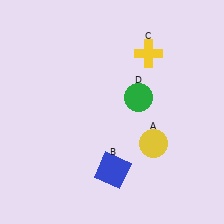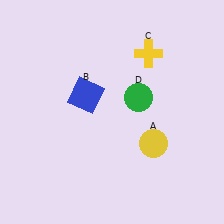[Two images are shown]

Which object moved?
The blue square (B) moved up.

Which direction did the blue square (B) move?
The blue square (B) moved up.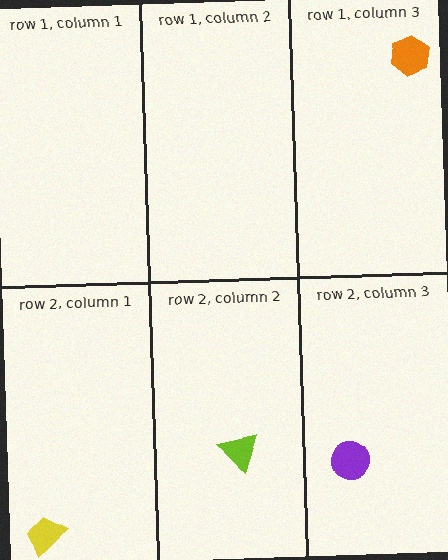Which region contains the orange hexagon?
The row 1, column 3 region.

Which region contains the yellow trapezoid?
The row 2, column 1 region.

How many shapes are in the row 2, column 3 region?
1.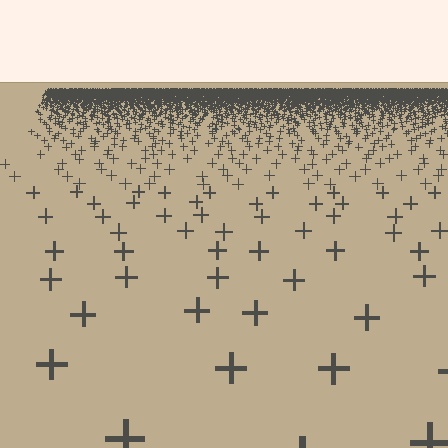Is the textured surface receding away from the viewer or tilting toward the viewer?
The surface is receding away from the viewer. Texture elements get smaller and denser toward the top.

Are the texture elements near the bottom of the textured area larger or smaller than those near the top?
Larger. Near the bottom, elements are closer to the viewer and appear at a bigger on-screen size.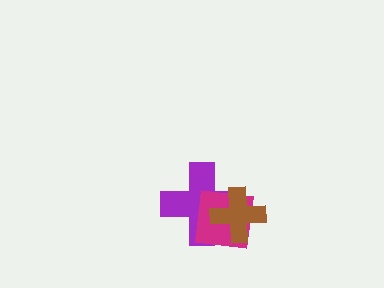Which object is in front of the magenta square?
The brown cross is in front of the magenta square.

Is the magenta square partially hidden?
Yes, it is partially covered by another shape.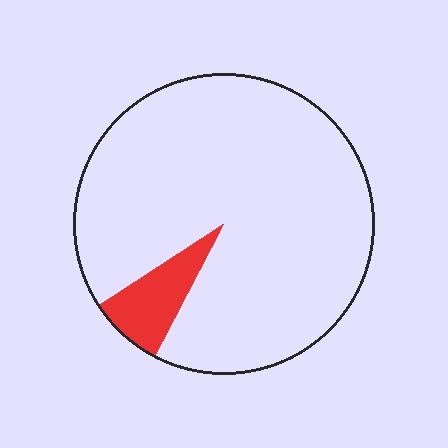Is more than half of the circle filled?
No.